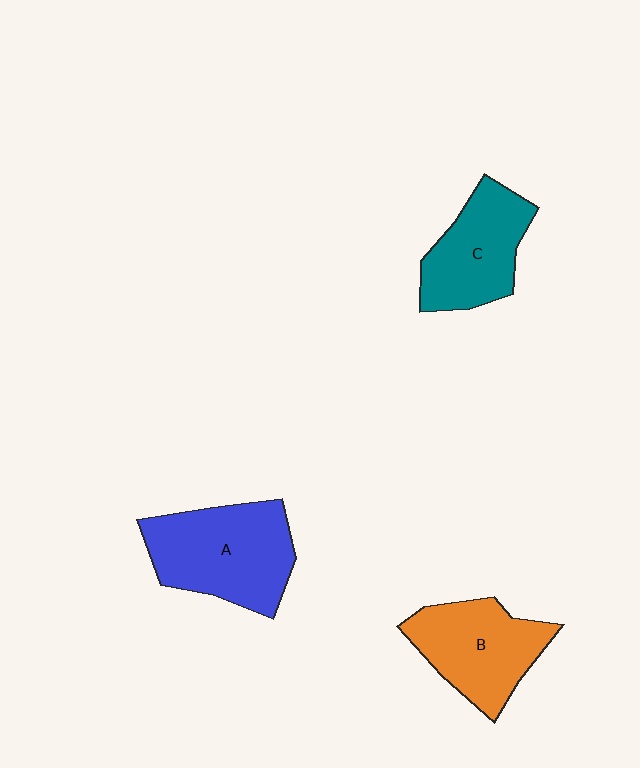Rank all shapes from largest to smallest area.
From largest to smallest: A (blue), B (orange), C (teal).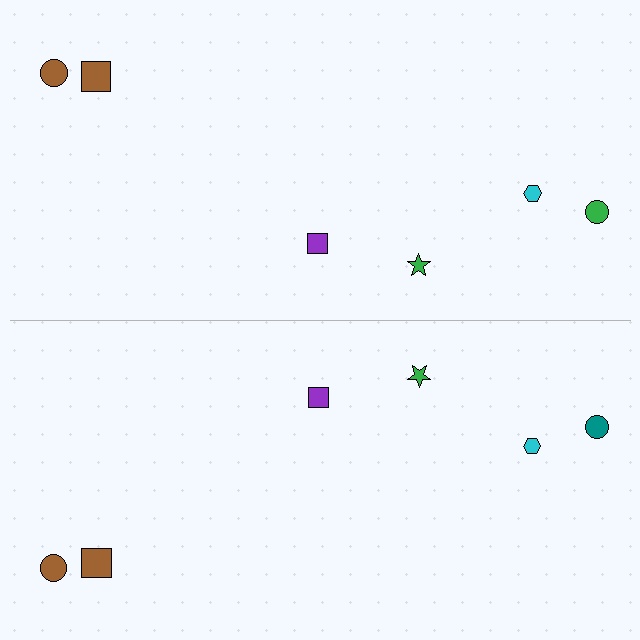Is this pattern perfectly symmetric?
No, the pattern is not perfectly symmetric. The teal circle on the bottom side breaks the symmetry — its mirror counterpart is green.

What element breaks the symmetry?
The teal circle on the bottom side breaks the symmetry — its mirror counterpart is green.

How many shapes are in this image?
There are 12 shapes in this image.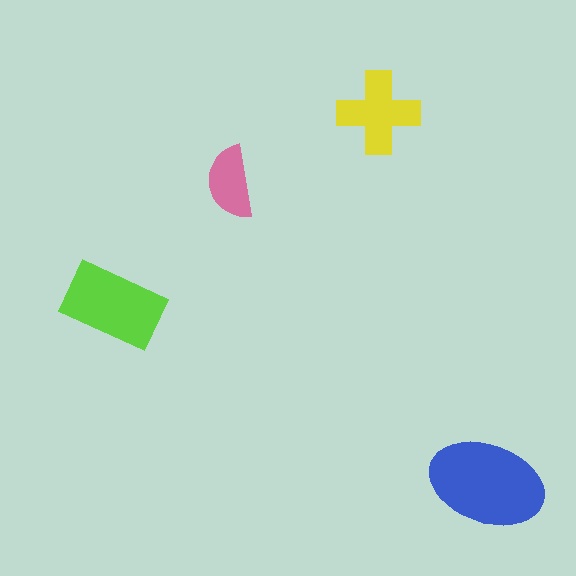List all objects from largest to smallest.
The blue ellipse, the lime rectangle, the yellow cross, the pink semicircle.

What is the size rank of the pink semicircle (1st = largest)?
4th.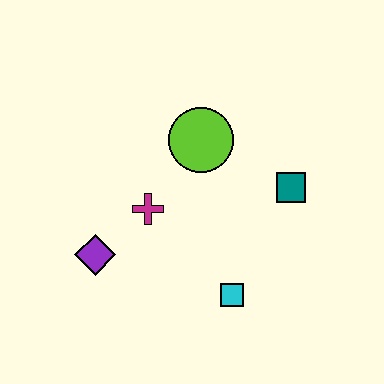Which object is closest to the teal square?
The lime circle is closest to the teal square.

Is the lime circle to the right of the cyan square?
No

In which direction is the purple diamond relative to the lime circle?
The purple diamond is below the lime circle.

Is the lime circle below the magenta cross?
No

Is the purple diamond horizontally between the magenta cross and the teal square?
No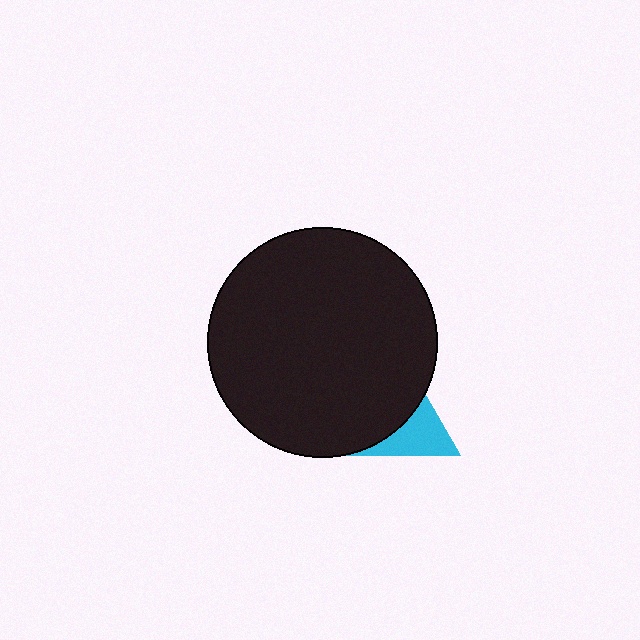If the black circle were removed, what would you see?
You would see the complete cyan triangle.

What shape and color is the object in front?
The object in front is a black circle.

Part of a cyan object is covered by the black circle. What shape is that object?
It is a triangle.